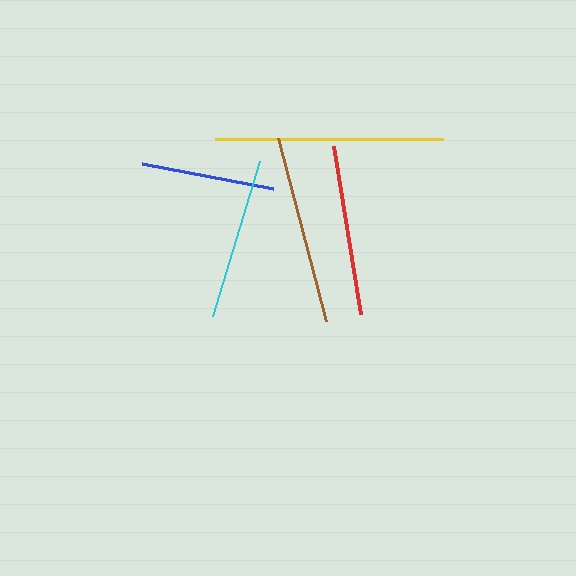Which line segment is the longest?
The yellow line is the longest at approximately 227 pixels.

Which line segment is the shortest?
The blue line is the shortest at approximately 133 pixels.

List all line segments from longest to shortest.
From longest to shortest: yellow, brown, red, cyan, blue.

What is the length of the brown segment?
The brown segment is approximately 189 pixels long.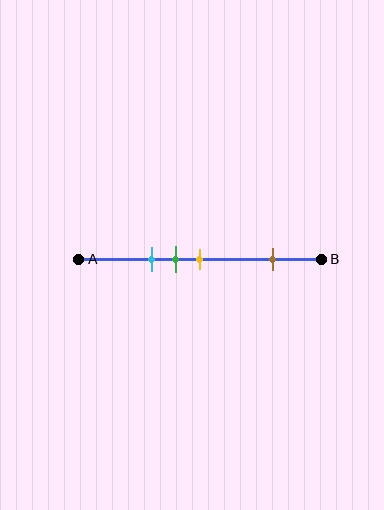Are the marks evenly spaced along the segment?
No, the marks are not evenly spaced.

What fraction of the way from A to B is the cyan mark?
The cyan mark is approximately 30% (0.3) of the way from A to B.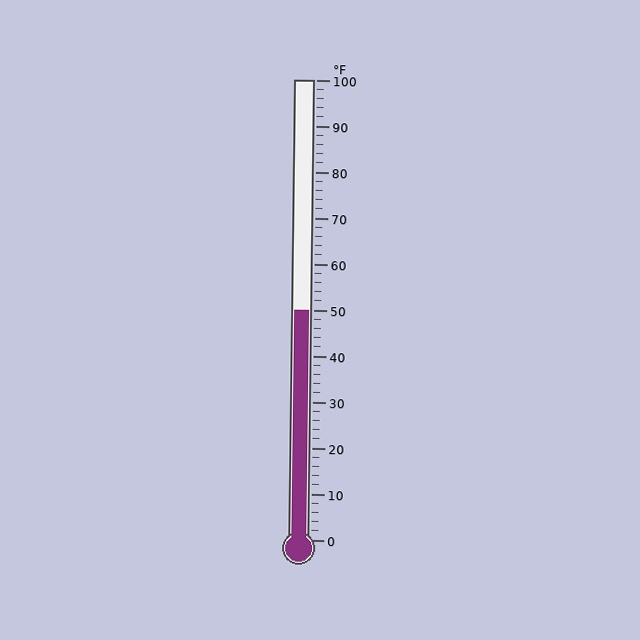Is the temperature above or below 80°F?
The temperature is below 80°F.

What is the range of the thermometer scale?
The thermometer scale ranges from 0°F to 100°F.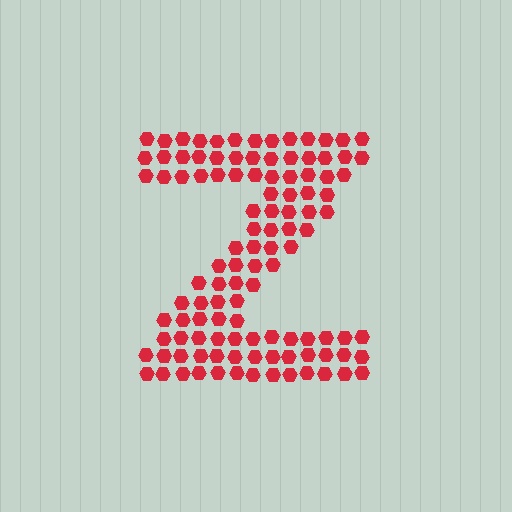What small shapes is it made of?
It is made of small hexagons.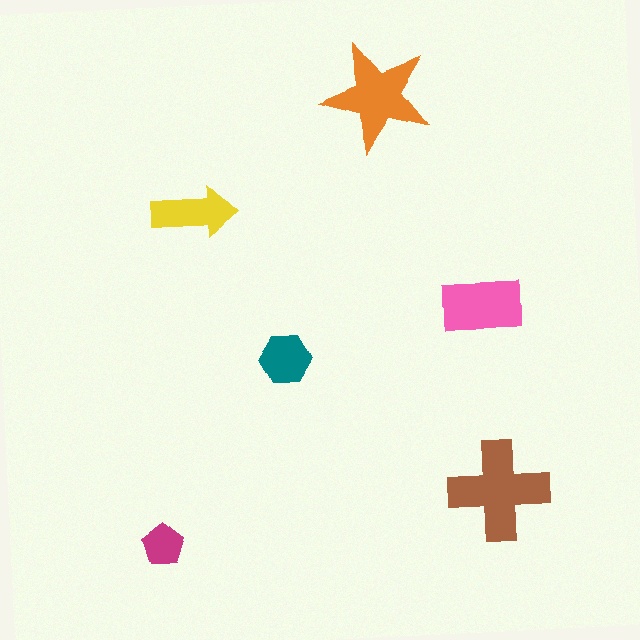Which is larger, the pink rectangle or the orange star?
The orange star.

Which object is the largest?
The brown cross.